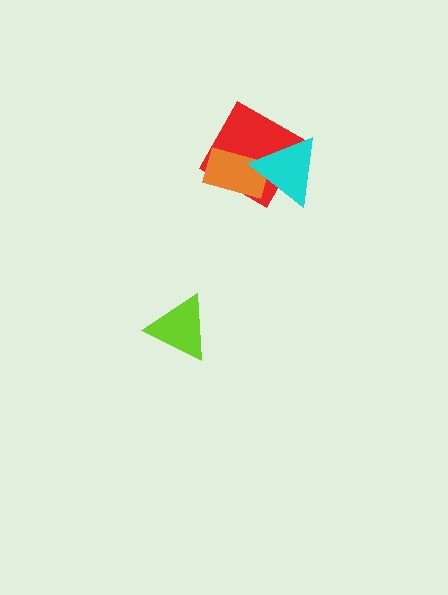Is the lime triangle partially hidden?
No, no other shape covers it.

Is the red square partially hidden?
Yes, it is partially covered by another shape.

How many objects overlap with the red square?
2 objects overlap with the red square.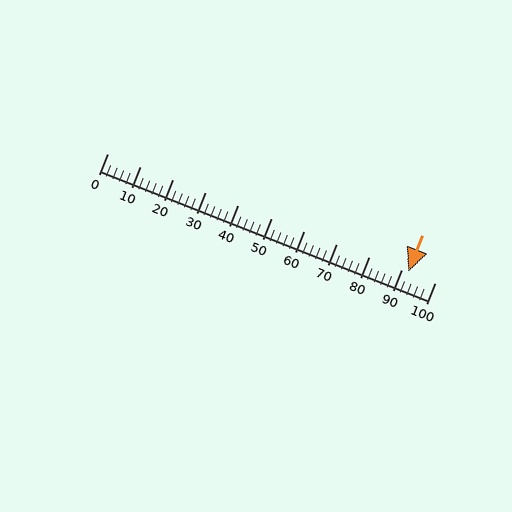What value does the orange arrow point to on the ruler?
The orange arrow points to approximately 92.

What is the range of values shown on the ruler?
The ruler shows values from 0 to 100.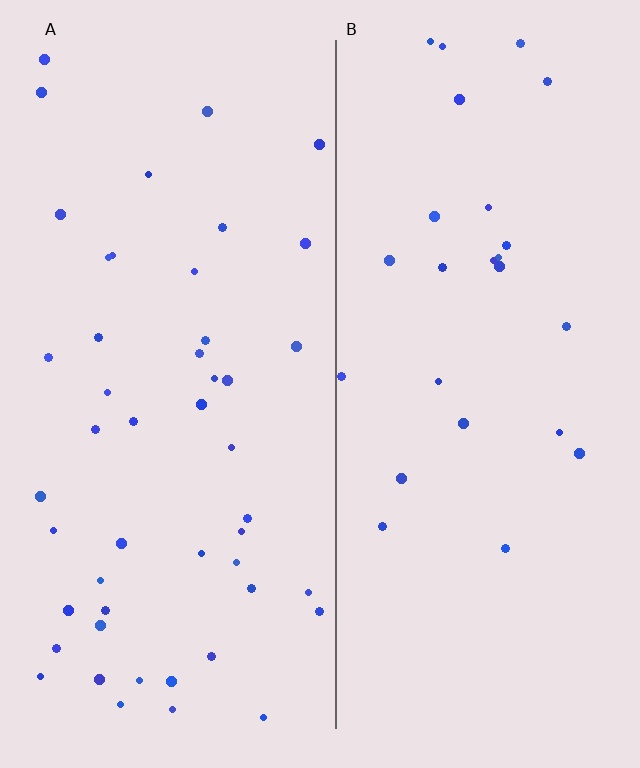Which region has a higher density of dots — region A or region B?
A (the left).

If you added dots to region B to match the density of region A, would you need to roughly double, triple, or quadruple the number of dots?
Approximately double.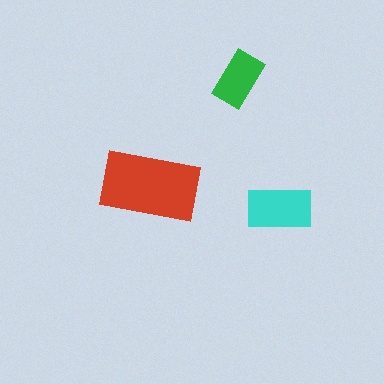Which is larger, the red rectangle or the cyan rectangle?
The red one.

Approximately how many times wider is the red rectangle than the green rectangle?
About 2 times wider.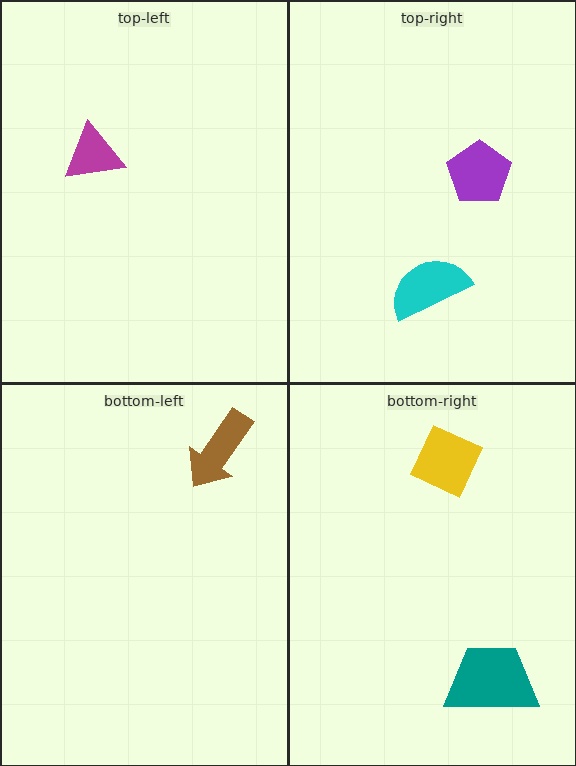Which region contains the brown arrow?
The bottom-left region.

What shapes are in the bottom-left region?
The brown arrow.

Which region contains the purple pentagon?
The top-right region.